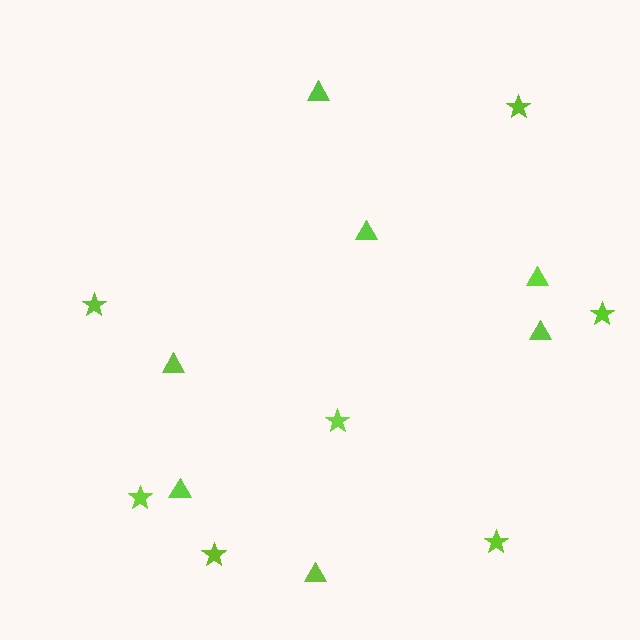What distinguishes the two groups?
There are 2 groups: one group of stars (7) and one group of triangles (7).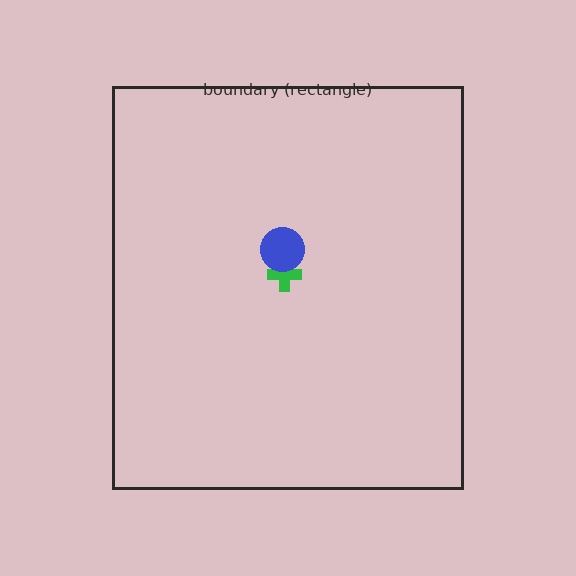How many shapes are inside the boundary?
2 inside, 0 outside.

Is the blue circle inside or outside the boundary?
Inside.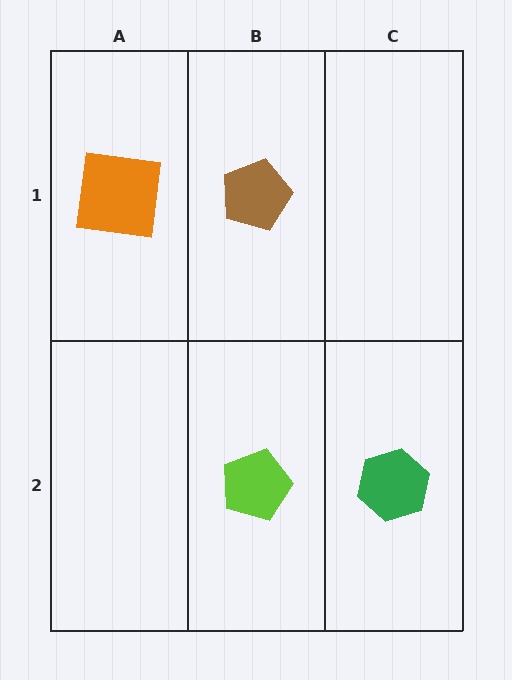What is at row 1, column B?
A brown pentagon.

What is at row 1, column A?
An orange square.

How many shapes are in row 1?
2 shapes.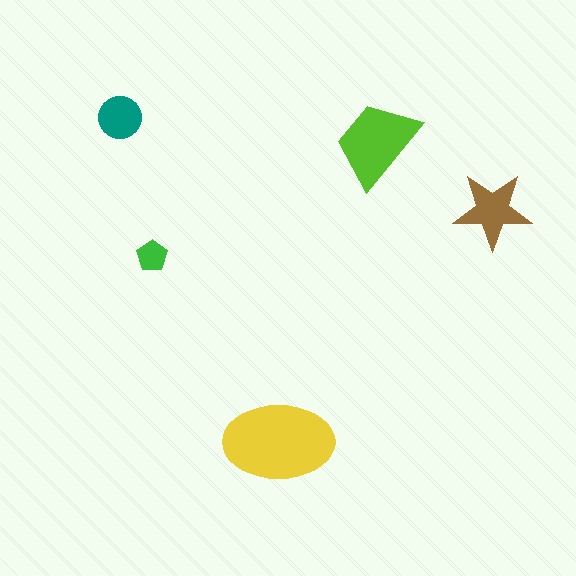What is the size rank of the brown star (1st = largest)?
3rd.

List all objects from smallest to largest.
The green pentagon, the teal circle, the brown star, the lime trapezoid, the yellow ellipse.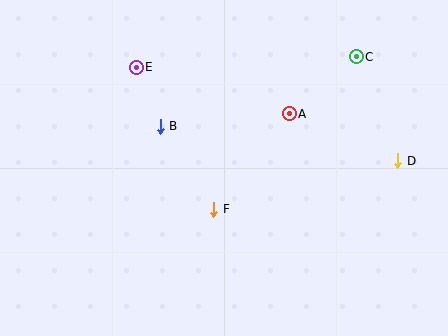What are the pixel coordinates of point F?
Point F is at (214, 209).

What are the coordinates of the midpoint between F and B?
The midpoint between F and B is at (187, 168).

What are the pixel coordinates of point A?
Point A is at (289, 114).